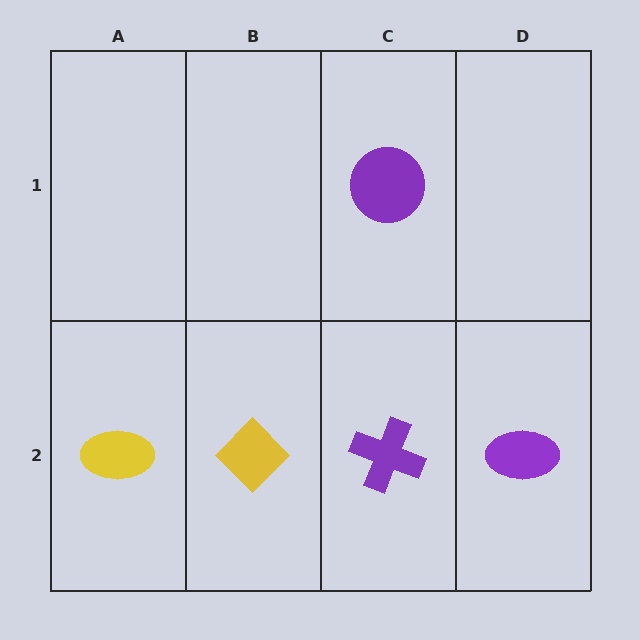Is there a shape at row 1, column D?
No, that cell is empty.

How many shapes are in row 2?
4 shapes.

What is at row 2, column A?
A yellow ellipse.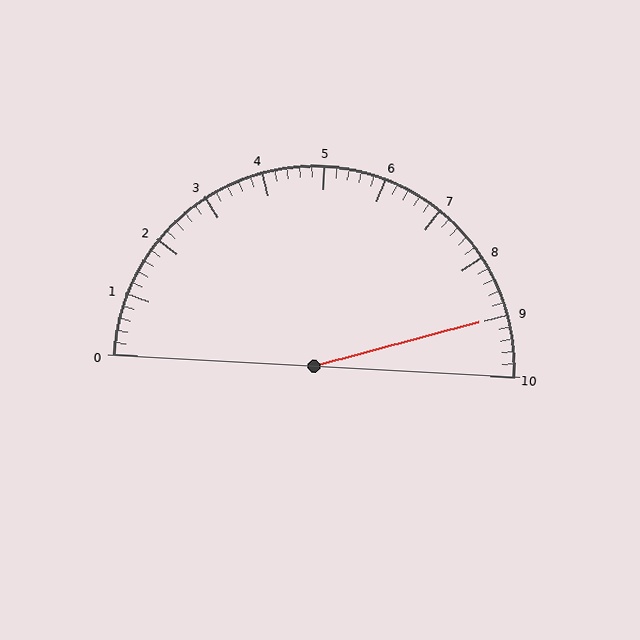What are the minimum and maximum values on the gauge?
The gauge ranges from 0 to 10.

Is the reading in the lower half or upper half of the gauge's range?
The reading is in the upper half of the range (0 to 10).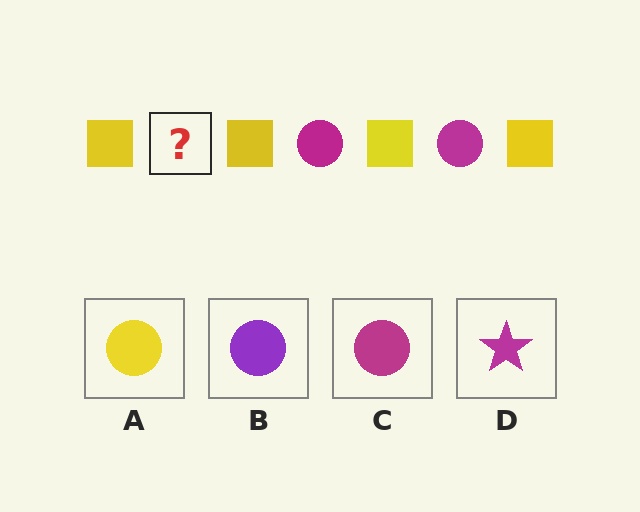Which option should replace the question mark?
Option C.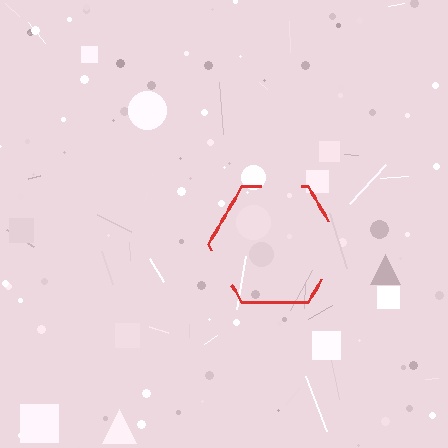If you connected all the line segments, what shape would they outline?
They would outline a hexagon.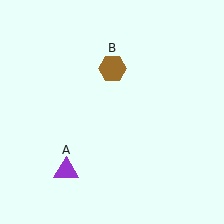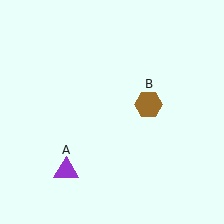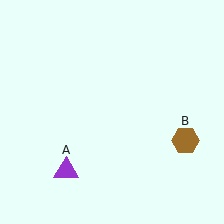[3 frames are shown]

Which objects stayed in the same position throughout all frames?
Purple triangle (object A) remained stationary.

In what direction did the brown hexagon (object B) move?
The brown hexagon (object B) moved down and to the right.